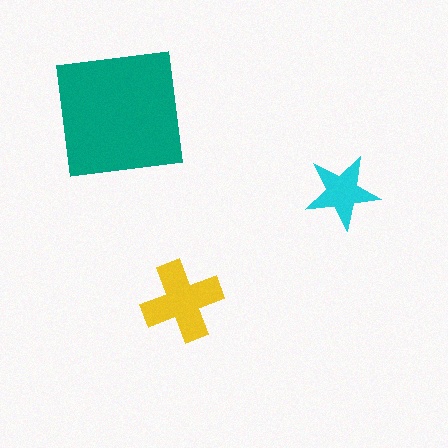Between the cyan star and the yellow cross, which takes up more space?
The yellow cross.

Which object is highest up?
The teal square is topmost.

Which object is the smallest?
The cyan star.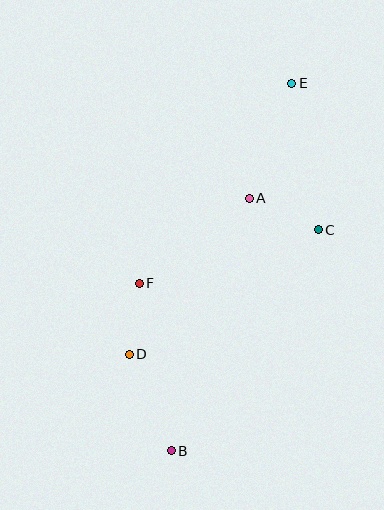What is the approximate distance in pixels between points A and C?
The distance between A and C is approximately 76 pixels.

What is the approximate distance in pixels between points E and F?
The distance between E and F is approximately 251 pixels.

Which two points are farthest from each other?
Points B and E are farthest from each other.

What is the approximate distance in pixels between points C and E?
The distance between C and E is approximately 149 pixels.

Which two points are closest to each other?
Points D and F are closest to each other.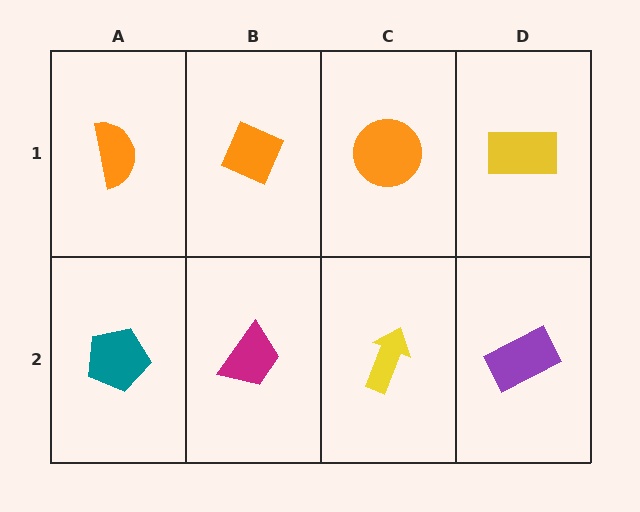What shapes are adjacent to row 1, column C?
A yellow arrow (row 2, column C), an orange diamond (row 1, column B), a yellow rectangle (row 1, column D).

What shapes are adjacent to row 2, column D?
A yellow rectangle (row 1, column D), a yellow arrow (row 2, column C).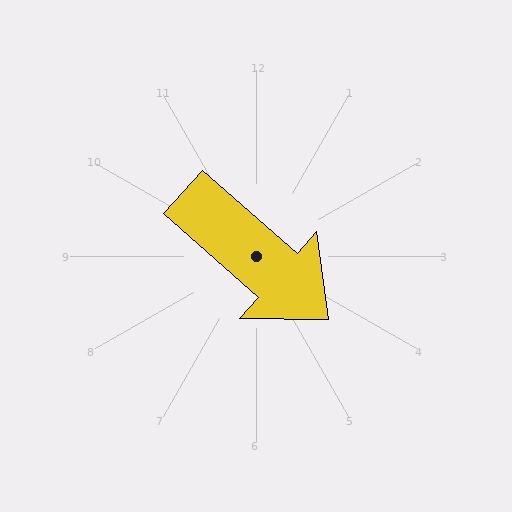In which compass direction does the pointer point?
Southeast.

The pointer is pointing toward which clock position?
Roughly 4 o'clock.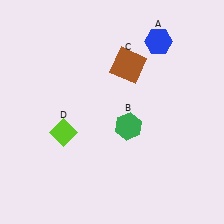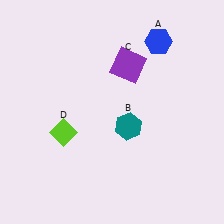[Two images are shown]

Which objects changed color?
B changed from green to teal. C changed from brown to purple.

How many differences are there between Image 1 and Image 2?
There are 2 differences between the two images.